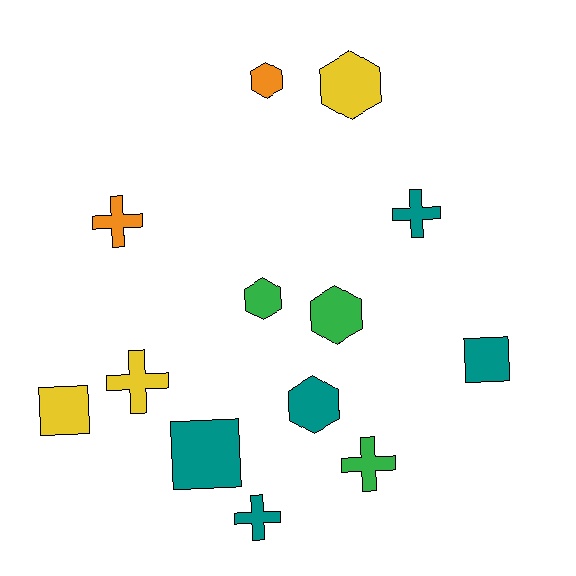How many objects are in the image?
There are 13 objects.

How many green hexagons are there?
There are 2 green hexagons.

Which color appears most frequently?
Teal, with 5 objects.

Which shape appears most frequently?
Cross, with 5 objects.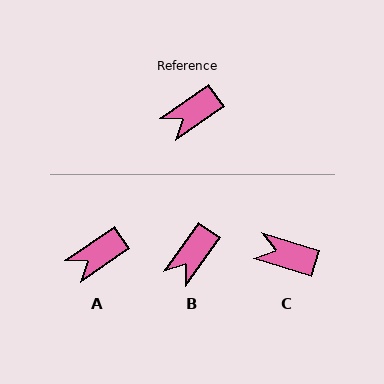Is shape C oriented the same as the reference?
No, it is off by about 52 degrees.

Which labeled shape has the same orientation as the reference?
A.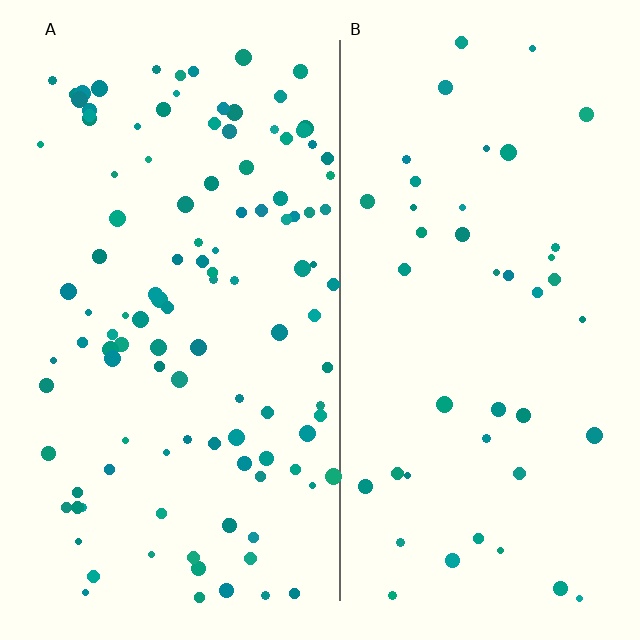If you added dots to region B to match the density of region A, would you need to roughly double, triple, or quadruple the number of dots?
Approximately triple.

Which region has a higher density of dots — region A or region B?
A (the left).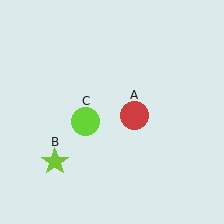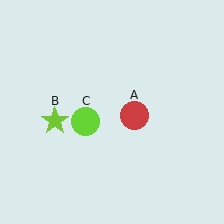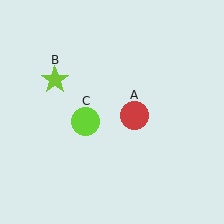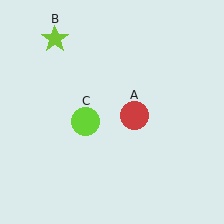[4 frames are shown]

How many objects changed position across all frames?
1 object changed position: lime star (object B).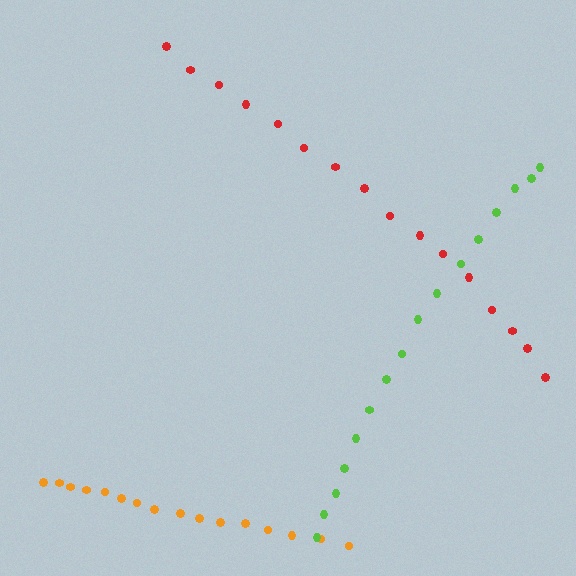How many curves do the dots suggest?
There are 3 distinct paths.